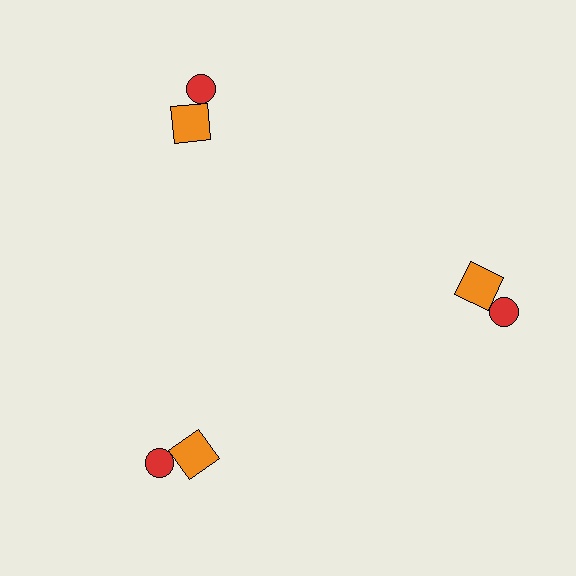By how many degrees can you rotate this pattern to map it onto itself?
The pattern maps onto itself every 120 degrees of rotation.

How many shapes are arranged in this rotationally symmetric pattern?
There are 6 shapes, arranged in 3 groups of 2.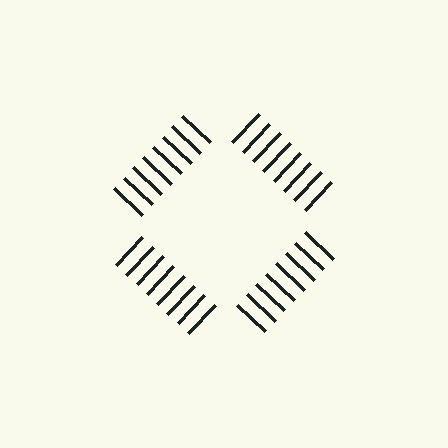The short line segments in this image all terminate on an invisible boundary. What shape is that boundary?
An illusory square — the line segments terminate on its edges but no continuous stroke is drawn.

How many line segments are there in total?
32 — 8 along each of the 4 edges.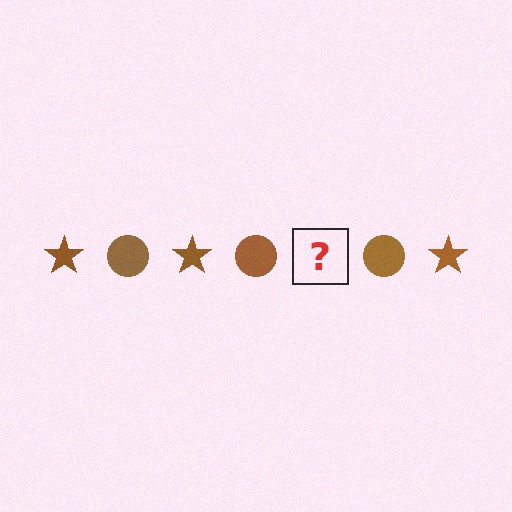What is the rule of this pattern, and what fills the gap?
The rule is that the pattern cycles through star, circle shapes in brown. The gap should be filled with a brown star.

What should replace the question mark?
The question mark should be replaced with a brown star.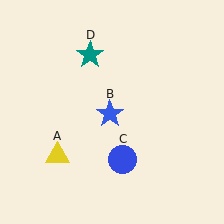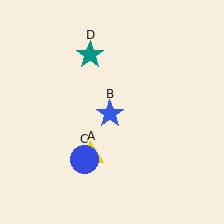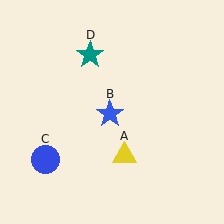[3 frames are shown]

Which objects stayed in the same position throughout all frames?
Blue star (object B) and teal star (object D) remained stationary.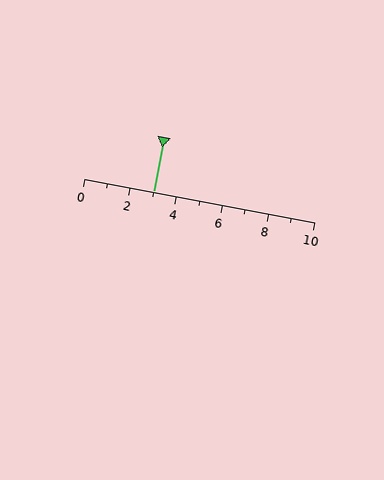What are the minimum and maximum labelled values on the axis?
The axis runs from 0 to 10.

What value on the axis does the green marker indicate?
The marker indicates approximately 3.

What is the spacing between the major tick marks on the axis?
The major ticks are spaced 2 apart.